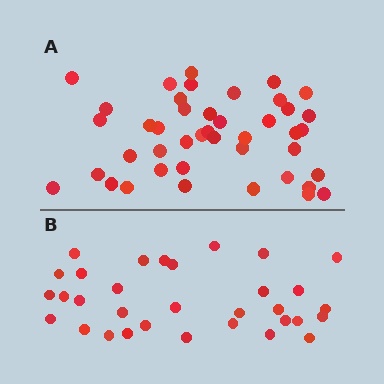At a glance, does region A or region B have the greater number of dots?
Region A (the top region) has more dots.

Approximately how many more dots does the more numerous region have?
Region A has roughly 12 or so more dots than region B.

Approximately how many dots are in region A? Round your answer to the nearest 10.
About 40 dots. (The exact count is 43, which rounds to 40.)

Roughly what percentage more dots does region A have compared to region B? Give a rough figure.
About 35% more.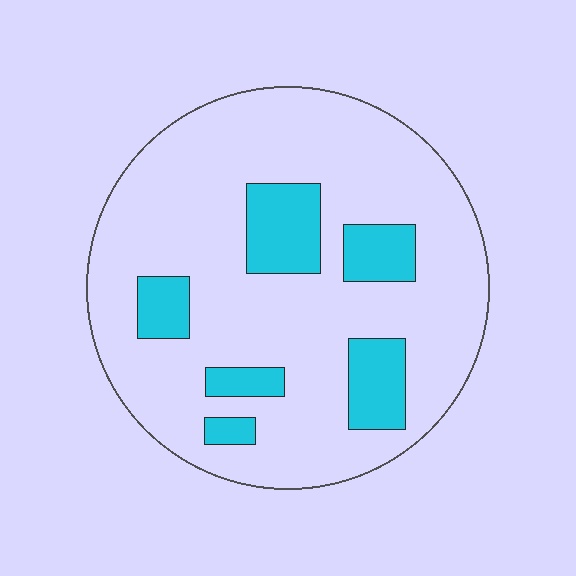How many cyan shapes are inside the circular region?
6.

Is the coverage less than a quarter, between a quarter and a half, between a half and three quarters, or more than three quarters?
Less than a quarter.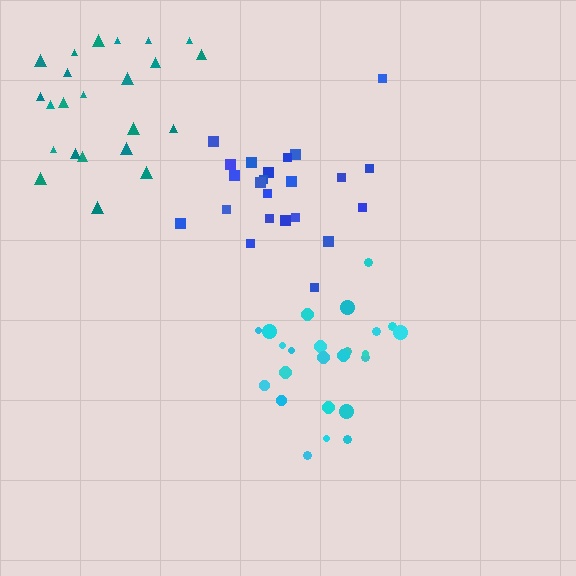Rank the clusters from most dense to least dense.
cyan, blue, teal.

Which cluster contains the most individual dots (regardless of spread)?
Cyan (24).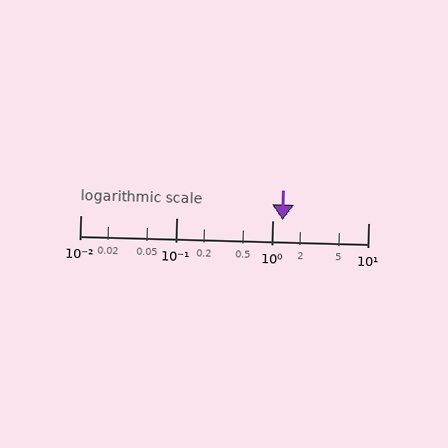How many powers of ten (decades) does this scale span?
The scale spans 3 decades, from 0.01 to 10.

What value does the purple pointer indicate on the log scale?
The pointer indicates approximately 1.3.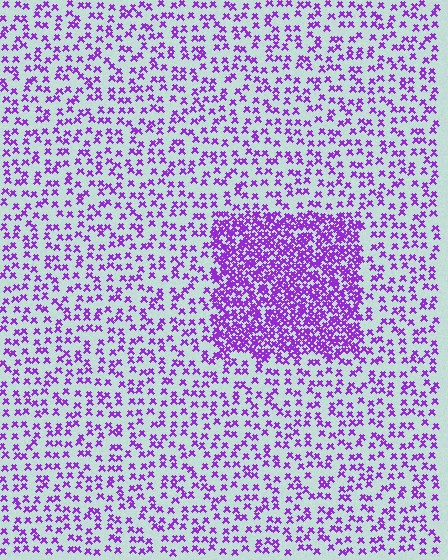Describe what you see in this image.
The image contains small purple elements arranged at two different densities. A rectangle-shaped region is visible where the elements are more densely packed than the surrounding area.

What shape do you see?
I see a rectangle.